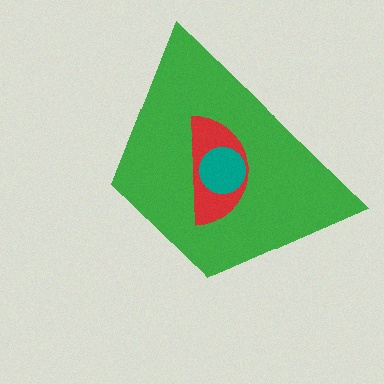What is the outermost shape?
The green trapezoid.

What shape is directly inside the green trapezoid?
The red semicircle.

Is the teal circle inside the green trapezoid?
Yes.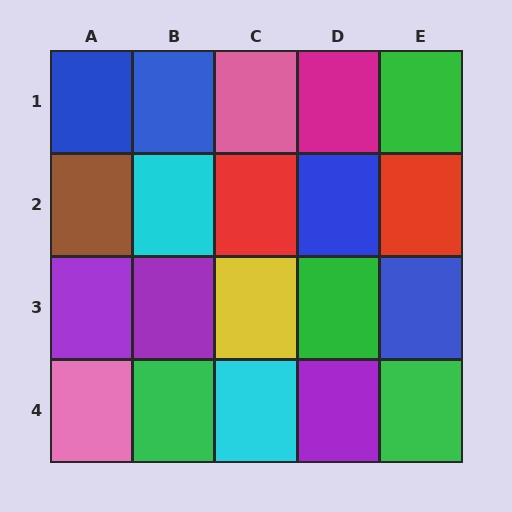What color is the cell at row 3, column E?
Blue.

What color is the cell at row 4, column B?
Green.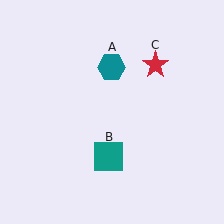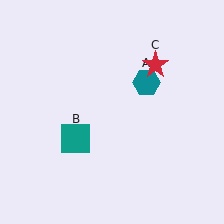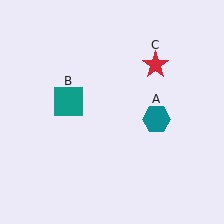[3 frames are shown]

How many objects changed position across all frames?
2 objects changed position: teal hexagon (object A), teal square (object B).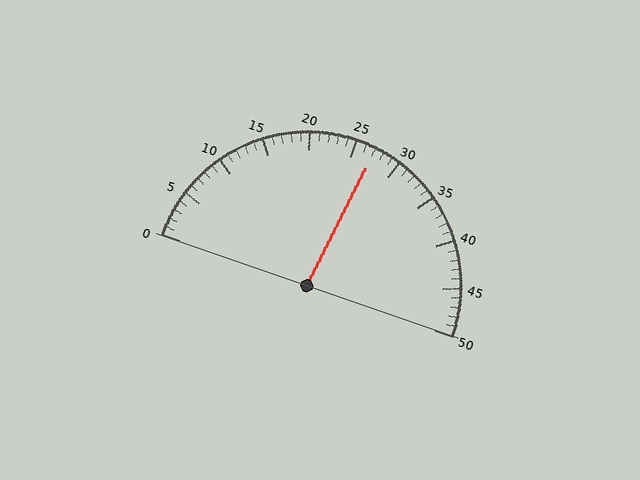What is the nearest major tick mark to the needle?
The nearest major tick mark is 25.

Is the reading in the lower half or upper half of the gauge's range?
The reading is in the upper half of the range (0 to 50).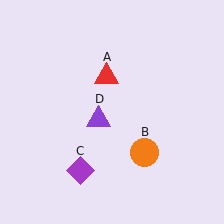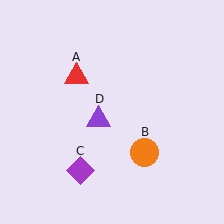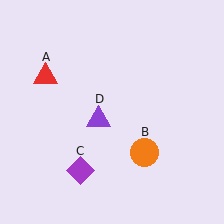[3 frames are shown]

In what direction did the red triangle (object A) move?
The red triangle (object A) moved left.